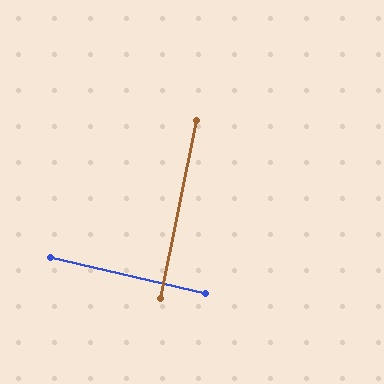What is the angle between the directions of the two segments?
Approximately 88 degrees.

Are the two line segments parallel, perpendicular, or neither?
Perpendicular — they meet at approximately 88°.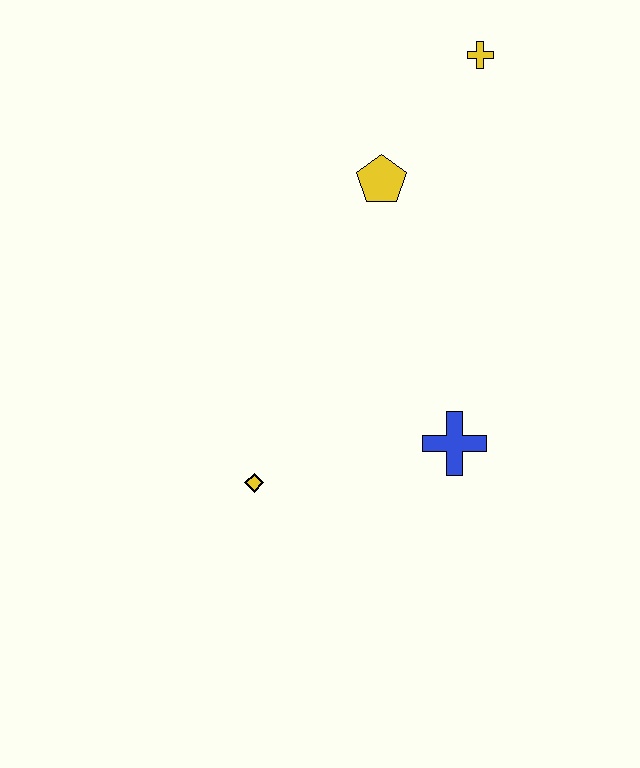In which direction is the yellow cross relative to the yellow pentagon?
The yellow cross is above the yellow pentagon.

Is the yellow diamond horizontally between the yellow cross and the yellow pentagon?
No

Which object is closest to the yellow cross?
The yellow pentagon is closest to the yellow cross.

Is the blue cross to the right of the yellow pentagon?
Yes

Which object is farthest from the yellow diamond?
The yellow cross is farthest from the yellow diamond.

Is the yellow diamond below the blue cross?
Yes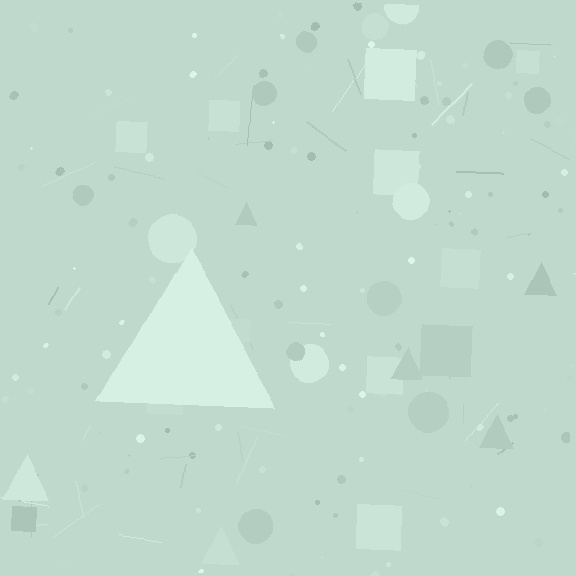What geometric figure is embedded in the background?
A triangle is embedded in the background.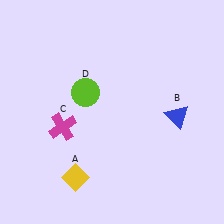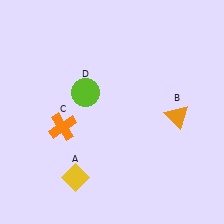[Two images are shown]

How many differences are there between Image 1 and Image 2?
There are 2 differences between the two images.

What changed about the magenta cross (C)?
In Image 1, C is magenta. In Image 2, it changed to orange.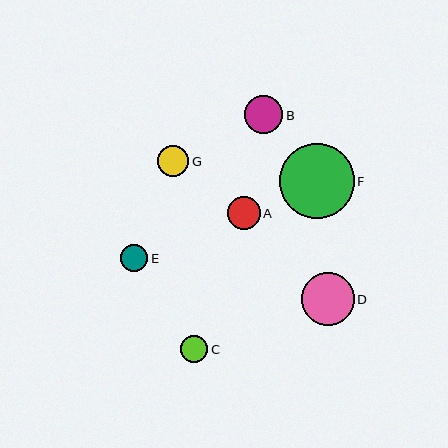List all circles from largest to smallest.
From largest to smallest: F, D, B, A, G, C, E.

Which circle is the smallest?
Circle E is the smallest with a size of approximately 27 pixels.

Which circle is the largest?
Circle F is the largest with a size of approximately 75 pixels.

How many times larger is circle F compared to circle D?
Circle F is approximately 1.4 times the size of circle D.